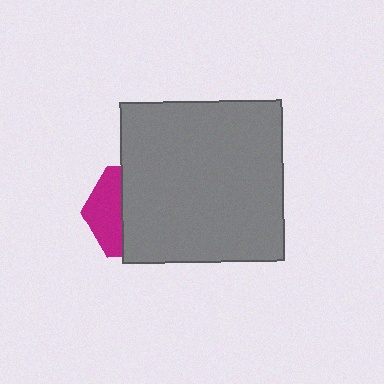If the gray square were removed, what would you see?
You would see the complete magenta hexagon.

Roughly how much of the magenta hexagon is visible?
A small part of it is visible (roughly 36%).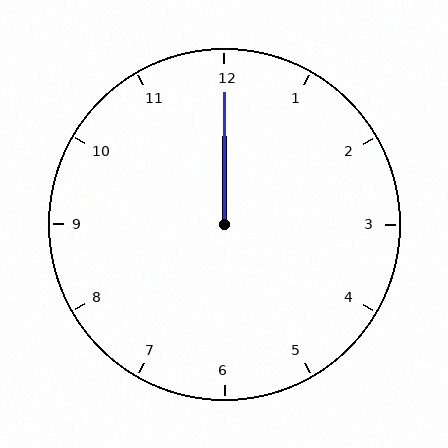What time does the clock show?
12:00.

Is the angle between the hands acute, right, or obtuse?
It is acute.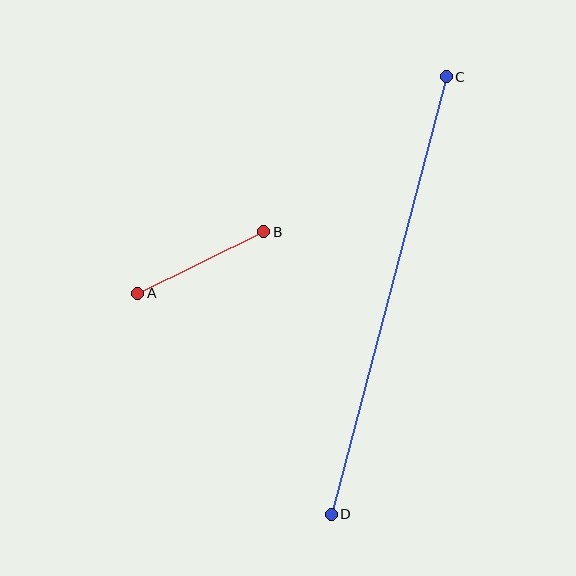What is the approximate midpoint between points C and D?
The midpoint is at approximately (389, 296) pixels.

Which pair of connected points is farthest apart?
Points C and D are farthest apart.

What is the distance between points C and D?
The distance is approximately 453 pixels.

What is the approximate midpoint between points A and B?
The midpoint is at approximately (201, 262) pixels.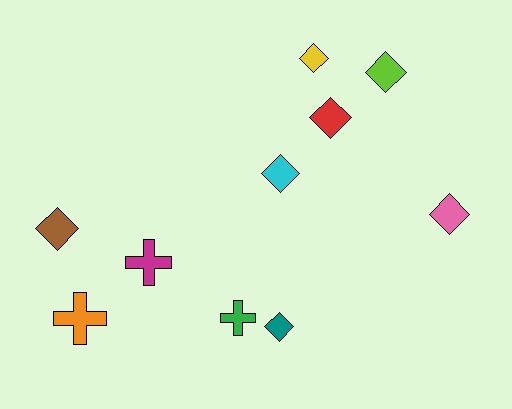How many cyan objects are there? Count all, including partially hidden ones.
There is 1 cyan object.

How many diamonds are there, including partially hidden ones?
There are 7 diamonds.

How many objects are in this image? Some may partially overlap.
There are 10 objects.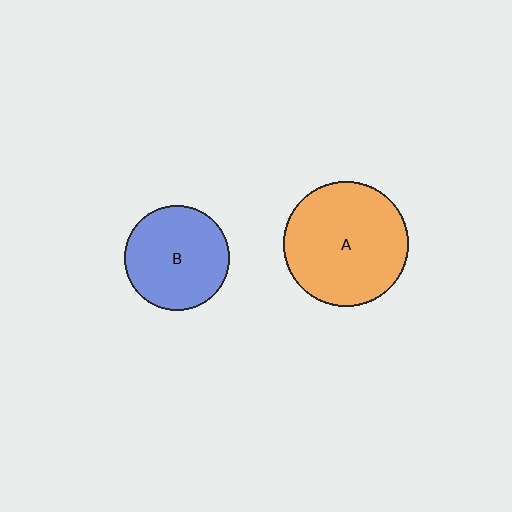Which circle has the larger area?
Circle A (orange).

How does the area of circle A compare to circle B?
Approximately 1.4 times.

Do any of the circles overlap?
No, none of the circles overlap.